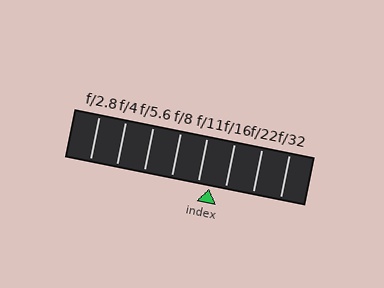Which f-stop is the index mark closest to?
The index mark is closest to f/11.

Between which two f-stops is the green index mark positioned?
The index mark is between f/11 and f/16.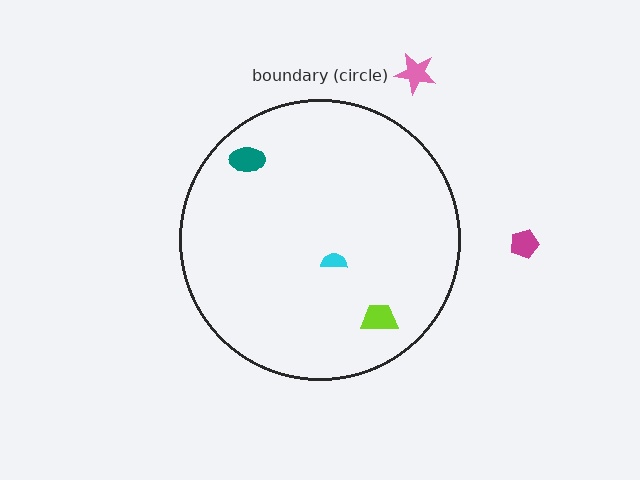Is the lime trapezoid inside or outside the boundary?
Inside.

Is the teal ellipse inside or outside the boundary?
Inside.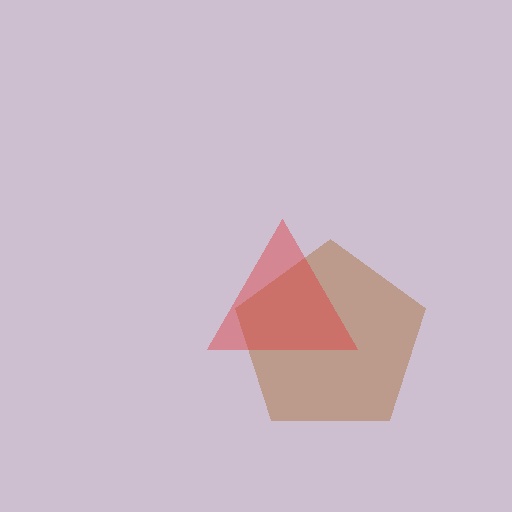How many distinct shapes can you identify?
There are 2 distinct shapes: a brown pentagon, a red triangle.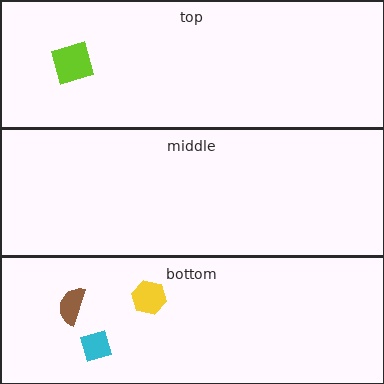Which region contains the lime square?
The top region.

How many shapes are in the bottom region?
3.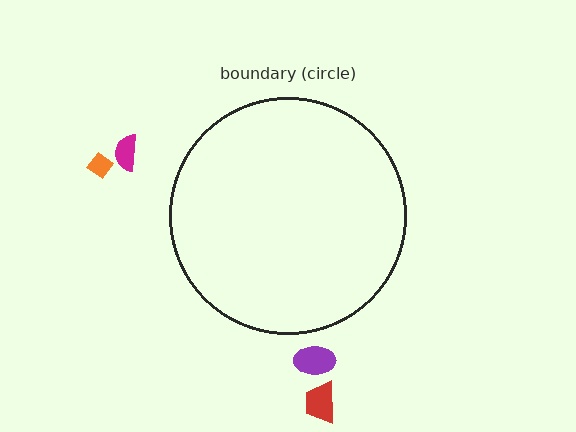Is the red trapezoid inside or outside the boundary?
Outside.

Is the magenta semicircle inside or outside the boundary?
Outside.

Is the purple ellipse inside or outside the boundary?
Outside.